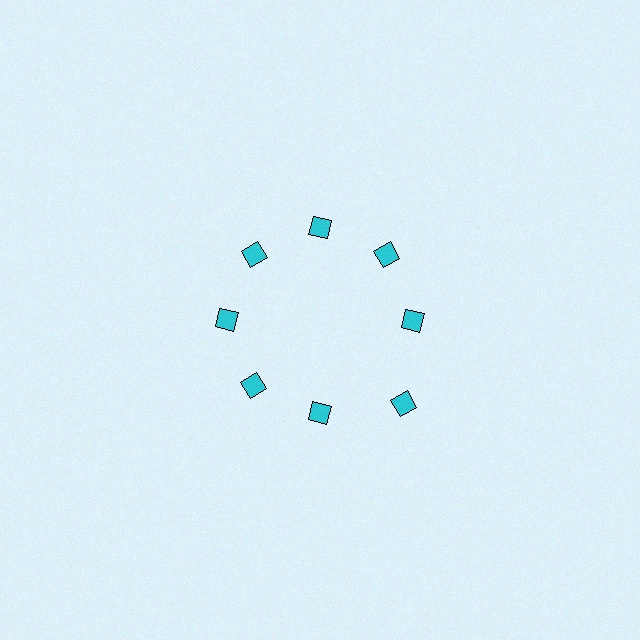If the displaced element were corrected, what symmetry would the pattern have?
It would have 8-fold rotational symmetry — the pattern would map onto itself every 45 degrees.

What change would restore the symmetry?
The symmetry would be restored by moving it inward, back onto the ring so that all 8 diamonds sit at equal angles and equal distance from the center.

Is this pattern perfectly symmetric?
No. The 8 cyan diamonds are arranged in a ring, but one element near the 4 o'clock position is pushed outward from the center, breaking the 8-fold rotational symmetry.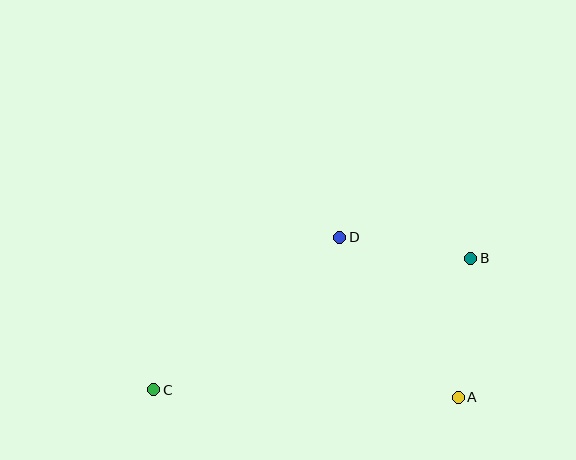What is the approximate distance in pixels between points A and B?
The distance between A and B is approximately 140 pixels.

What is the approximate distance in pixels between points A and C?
The distance between A and C is approximately 304 pixels.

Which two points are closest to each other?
Points B and D are closest to each other.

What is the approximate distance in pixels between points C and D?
The distance between C and D is approximately 240 pixels.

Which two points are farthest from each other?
Points B and C are farthest from each other.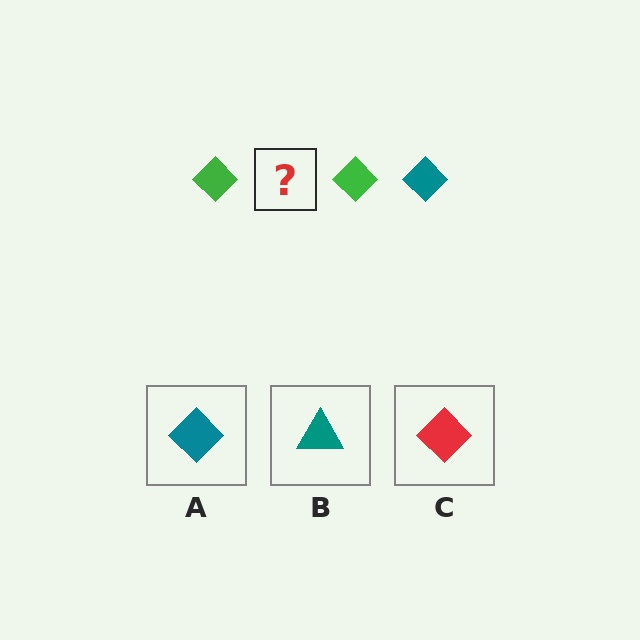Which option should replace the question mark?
Option A.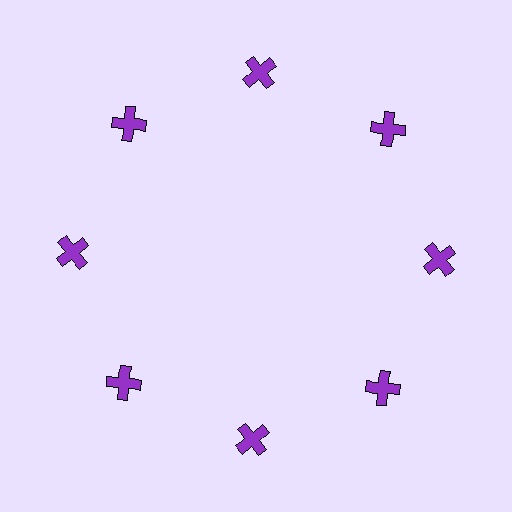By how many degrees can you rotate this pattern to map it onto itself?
The pattern maps onto itself every 45 degrees of rotation.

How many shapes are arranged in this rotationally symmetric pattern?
There are 8 shapes, arranged in 8 groups of 1.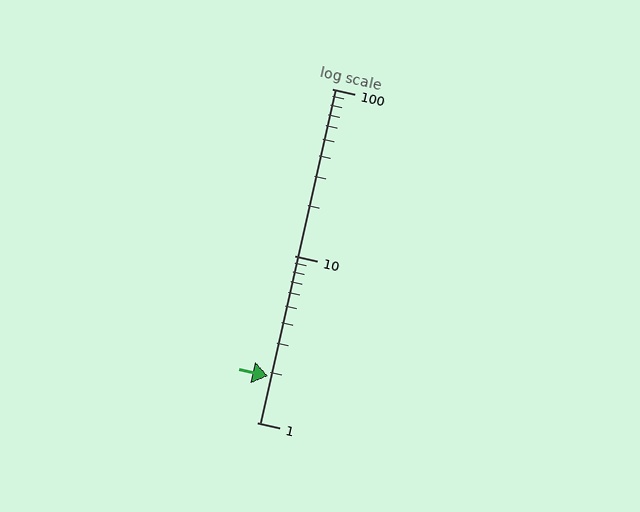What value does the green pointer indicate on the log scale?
The pointer indicates approximately 1.9.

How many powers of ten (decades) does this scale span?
The scale spans 2 decades, from 1 to 100.